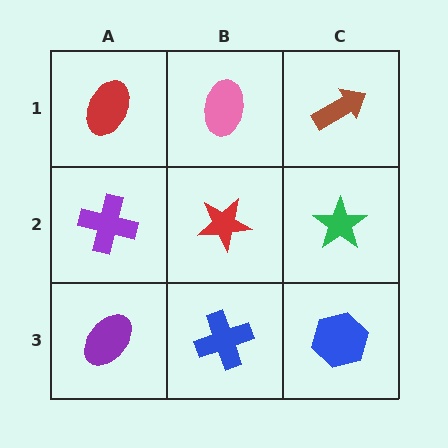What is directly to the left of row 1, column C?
A pink ellipse.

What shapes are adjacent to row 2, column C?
A brown arrow (row 1, column C), a blue hexagon (row 3, column C), a red star (row 2, column B).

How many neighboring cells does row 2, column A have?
3.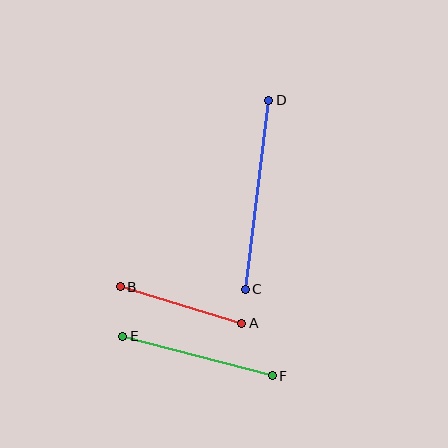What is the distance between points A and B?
The distance is approximately 127 pixels.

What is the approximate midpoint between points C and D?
The midpoint is at approximately (257, 195) pixels.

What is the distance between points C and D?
The distance is approximately 190 pixels.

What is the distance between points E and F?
The distance is approximately 155 pixels.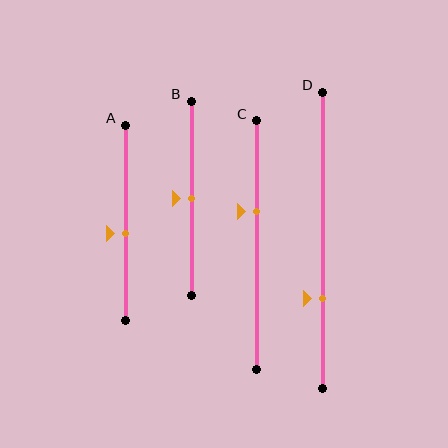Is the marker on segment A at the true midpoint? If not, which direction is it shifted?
No, the marker on segment A is shifted downward by about 5% of the segment length.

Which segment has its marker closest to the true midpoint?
Segment B has its marker closest to the true midpoint.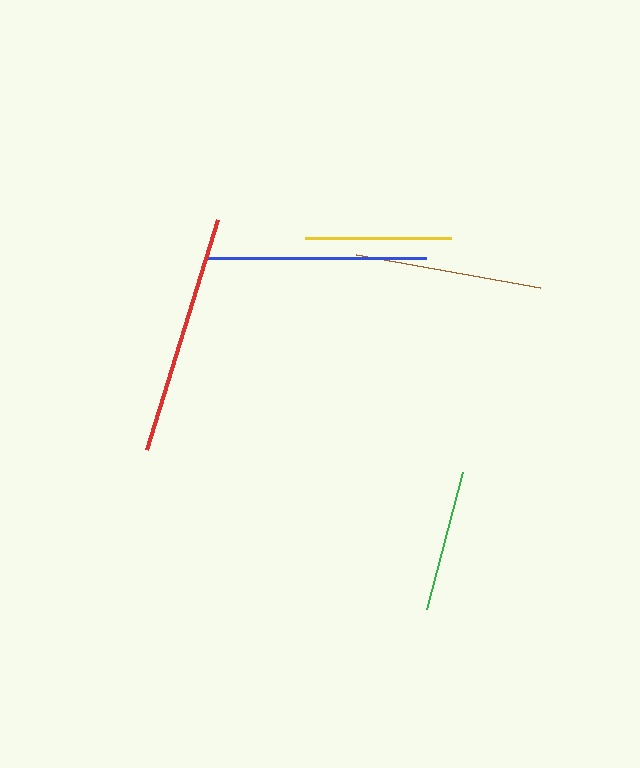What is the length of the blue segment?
The blue segment is approximately 222 pixels long.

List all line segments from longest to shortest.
From longest to shortest: red, blue, brown, yellow, green.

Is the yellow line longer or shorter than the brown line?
The brown line is longer than the yellow line.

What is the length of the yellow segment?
The yellow segment is approximately 146 pixels long.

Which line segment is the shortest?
The green line is the shortest at approximately 142 pixels.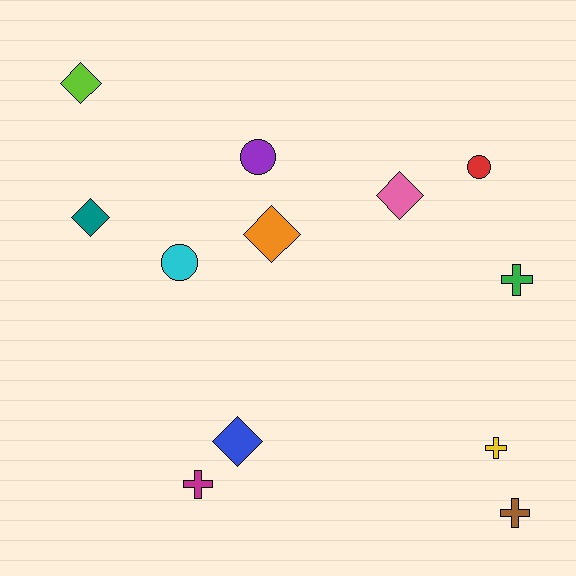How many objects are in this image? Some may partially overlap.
There are 12 objects.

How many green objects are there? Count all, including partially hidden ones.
There is 1 green object.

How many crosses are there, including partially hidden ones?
There are 4 crosses.